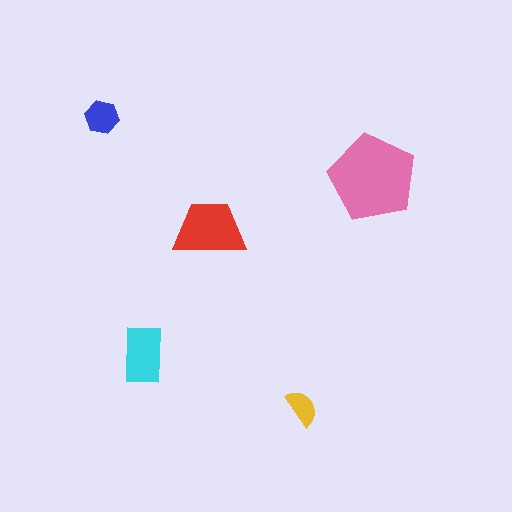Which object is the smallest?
The yellow semicircle.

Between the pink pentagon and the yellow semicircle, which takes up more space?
The pink pentagon.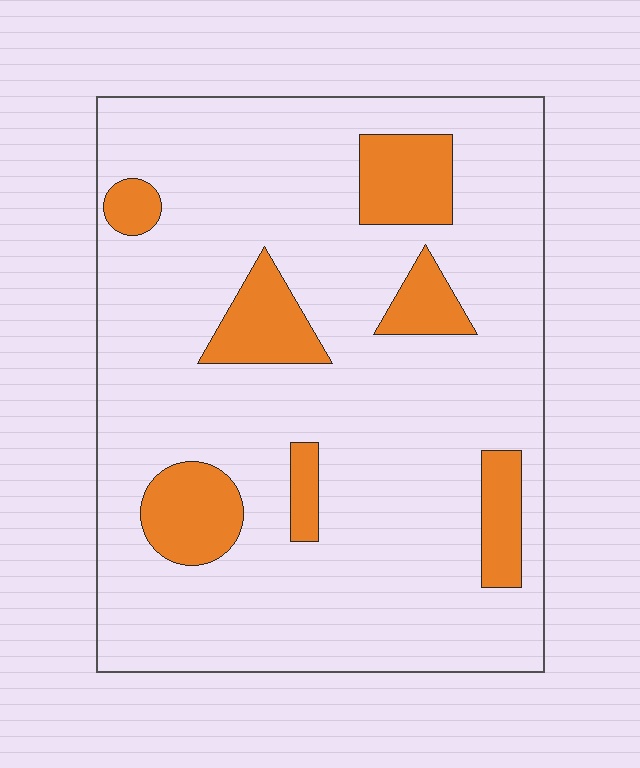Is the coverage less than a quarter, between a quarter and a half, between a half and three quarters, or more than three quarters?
Less than a quarter.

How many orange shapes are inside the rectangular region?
7.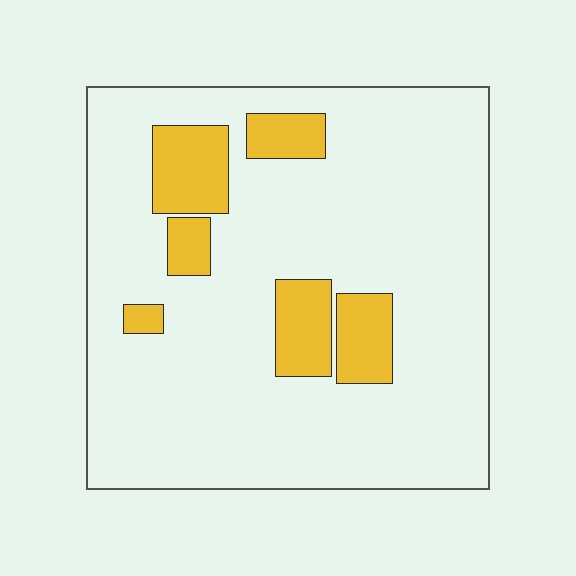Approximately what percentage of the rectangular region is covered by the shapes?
Approximately 15%.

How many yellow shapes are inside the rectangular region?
6.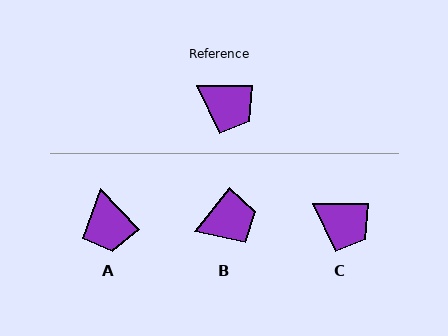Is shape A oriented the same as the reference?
No, it is off by about 45 degrees.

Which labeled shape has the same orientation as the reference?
C.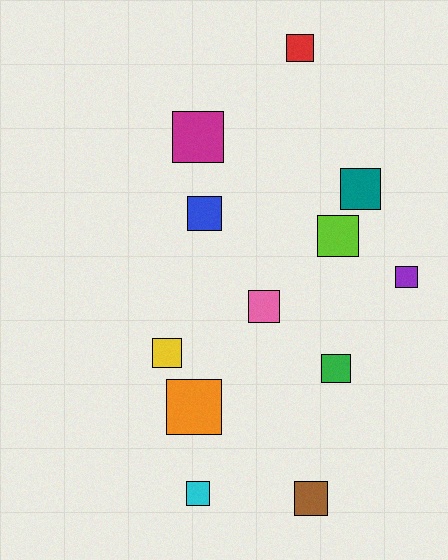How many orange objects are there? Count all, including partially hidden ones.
There is 1 orange object.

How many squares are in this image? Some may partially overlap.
There are 12 squares.